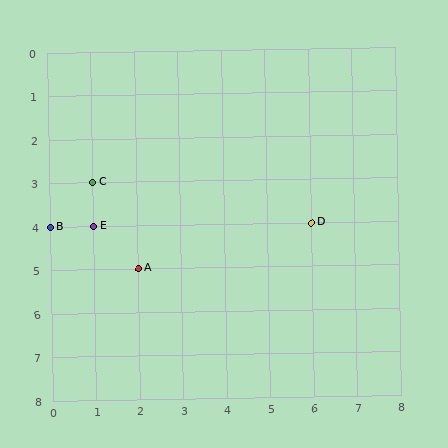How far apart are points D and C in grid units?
Points D and C are 5 columns and 1 row apart (about 5.1 grid units diagonally).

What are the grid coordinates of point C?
Point C is at grid coordinates (1, 3).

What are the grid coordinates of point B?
Point B is at grid coordinates (0, 4).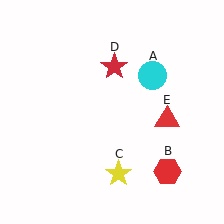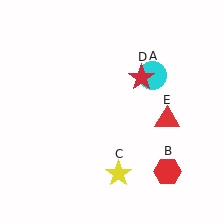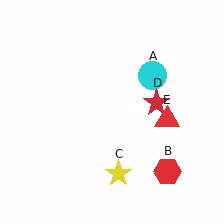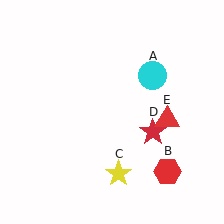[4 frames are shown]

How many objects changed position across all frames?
1 object changed position: red star (object D).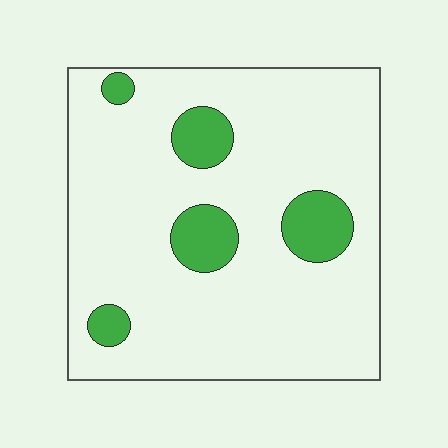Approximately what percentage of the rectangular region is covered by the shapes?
Approximately 15%.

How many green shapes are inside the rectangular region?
5.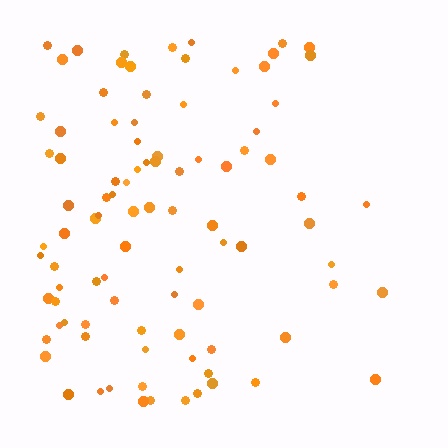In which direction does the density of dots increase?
From right to left, with the left side densest.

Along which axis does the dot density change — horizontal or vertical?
Horizontal.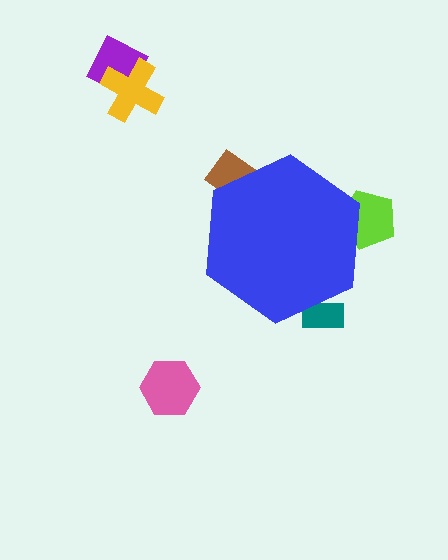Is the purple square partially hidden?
No, the purple square is fully visible.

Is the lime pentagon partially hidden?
Yes, the lime pentagon is partially hidden behind the blue hexagon.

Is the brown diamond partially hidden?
Yes, the brown diamond is partially hidden behind the blue hexagon.